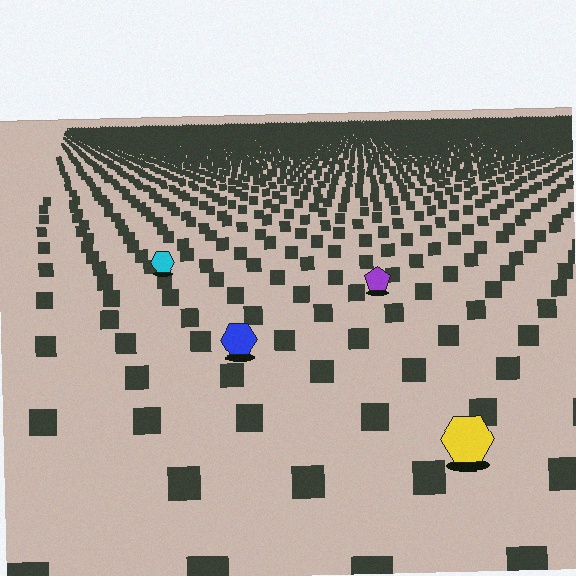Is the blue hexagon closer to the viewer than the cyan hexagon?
Yes. The blue hexagon is closer — you can tell from the texture gradient: the ground texture is coarser near it.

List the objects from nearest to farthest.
From nearest to farthest: the yellow hexagon, the blue hexagon, the purple pentagon, the cyan hexagon.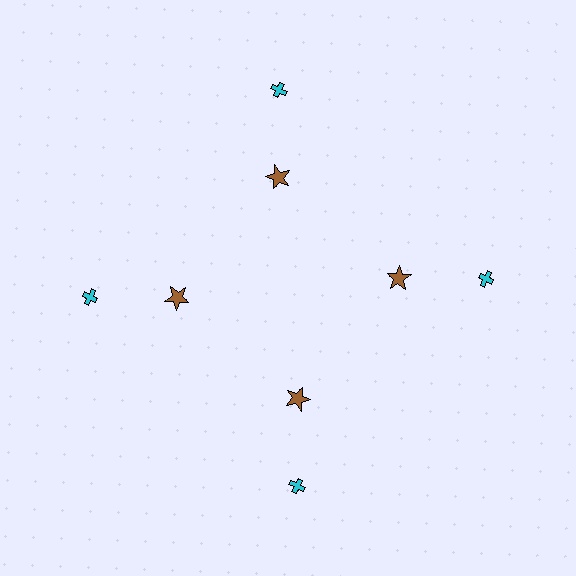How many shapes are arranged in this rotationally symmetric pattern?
There are 8 shapes, arranged in 4 groups of 2.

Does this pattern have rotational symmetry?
Yes, this pattern has 4-fold rotational symmetry. It looks the same after rotating 90 degrees around the center.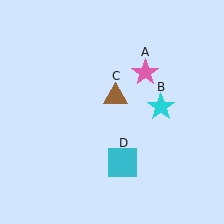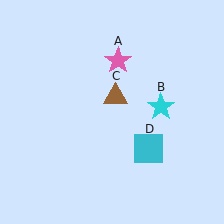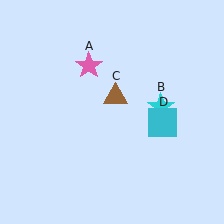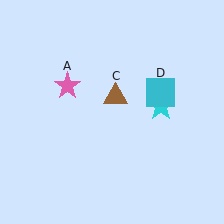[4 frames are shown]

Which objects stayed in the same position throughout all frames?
Cyan star (object B) and brown triangle (object C) remained stationary.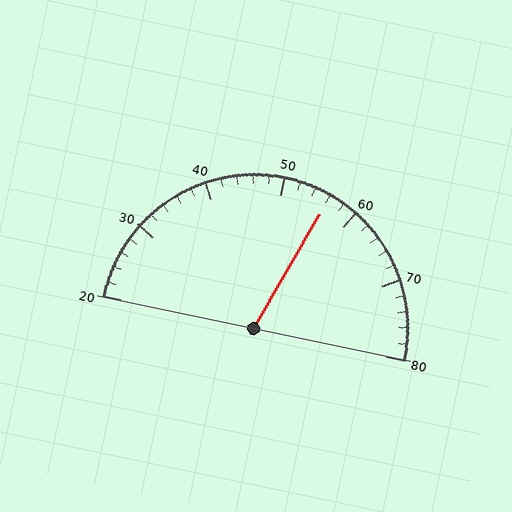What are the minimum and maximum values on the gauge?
The gauge ranges from 20 to 80.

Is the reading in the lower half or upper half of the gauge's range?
The reading is in the upper half of the range (20 to 80).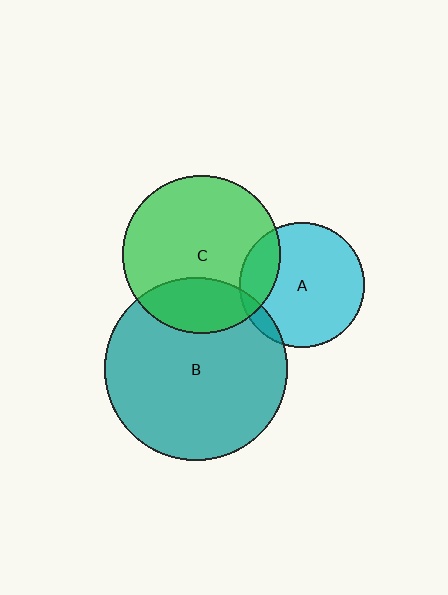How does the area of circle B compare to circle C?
Approximately 1.3 times.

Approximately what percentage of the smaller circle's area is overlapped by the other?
Approximately 10%.